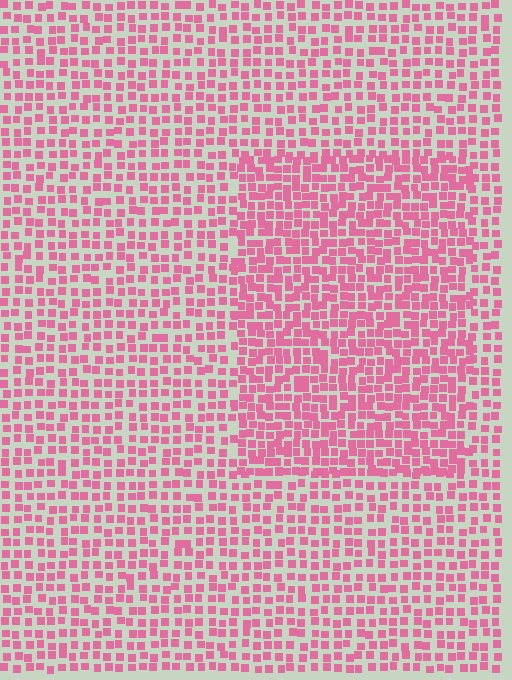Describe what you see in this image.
The image contains small pink elements arranged at two different densities. A rectangle-shaped region is visible where the elements are more densely packed than the surrounding area.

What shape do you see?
I see a rectangle.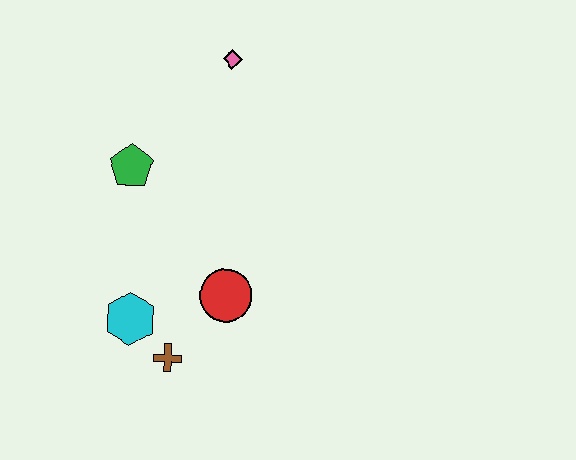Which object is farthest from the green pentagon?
The brown cross is farthest from the green pentagon.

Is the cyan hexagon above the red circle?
No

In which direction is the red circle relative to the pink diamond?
The red circle is below the pink diamond.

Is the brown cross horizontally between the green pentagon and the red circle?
Yes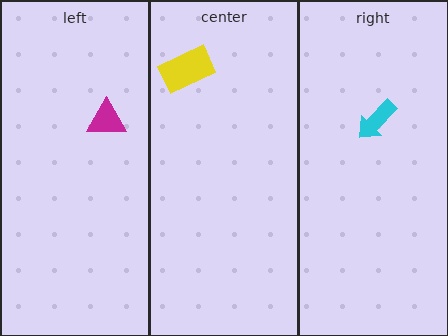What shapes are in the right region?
The cyan arrow.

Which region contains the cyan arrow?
The right region.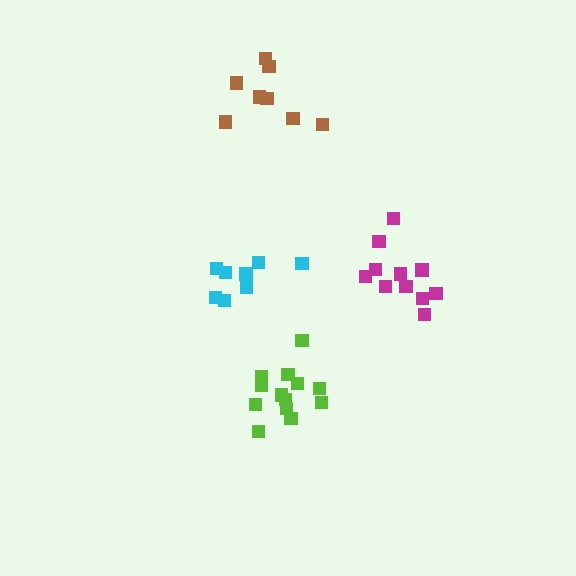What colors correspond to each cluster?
The clusters are colored: brown, lime, cyan, magenta.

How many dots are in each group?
Group 1: 8 dots, Group 2: 13 dots, Group 3: 8 dots, Group 4: 11 dots (40 total).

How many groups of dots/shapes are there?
There are 4 groups.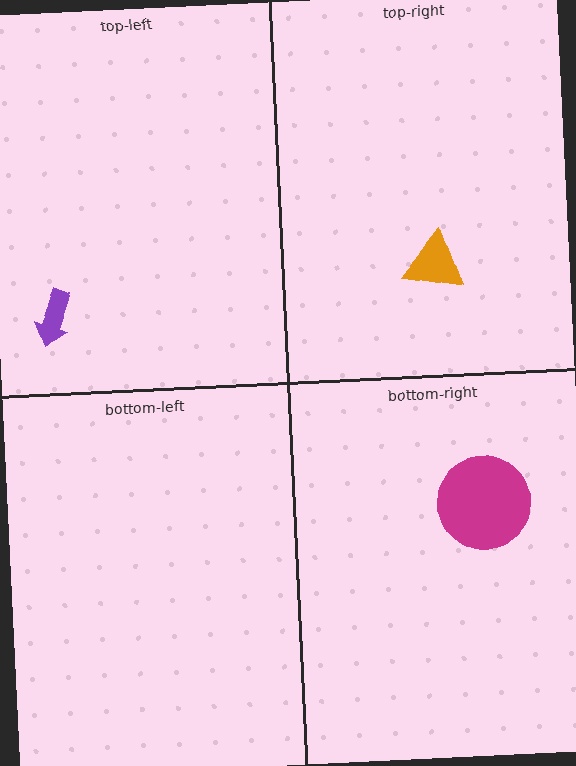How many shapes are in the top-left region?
1.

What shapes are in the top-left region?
The purple arrow.